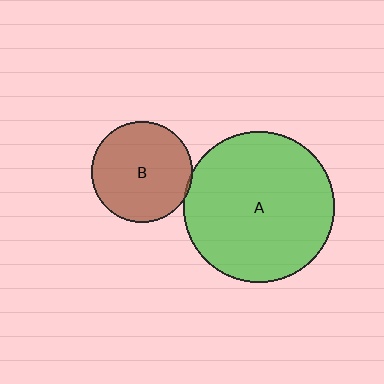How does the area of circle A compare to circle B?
Approximately 2.2 times.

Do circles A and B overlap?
Yes.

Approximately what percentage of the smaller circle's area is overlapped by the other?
Approximately 5%.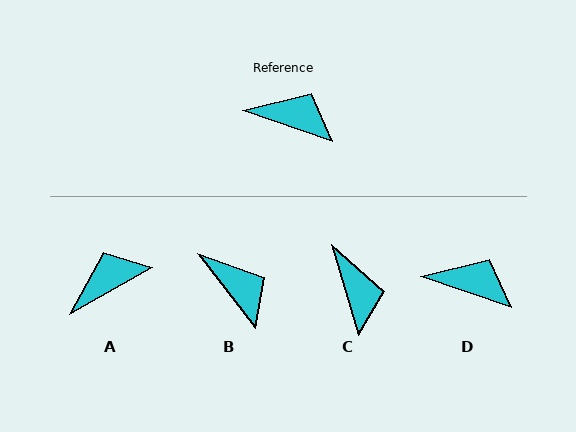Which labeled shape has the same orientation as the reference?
D.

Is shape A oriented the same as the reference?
No, it is off by about 48 degrees.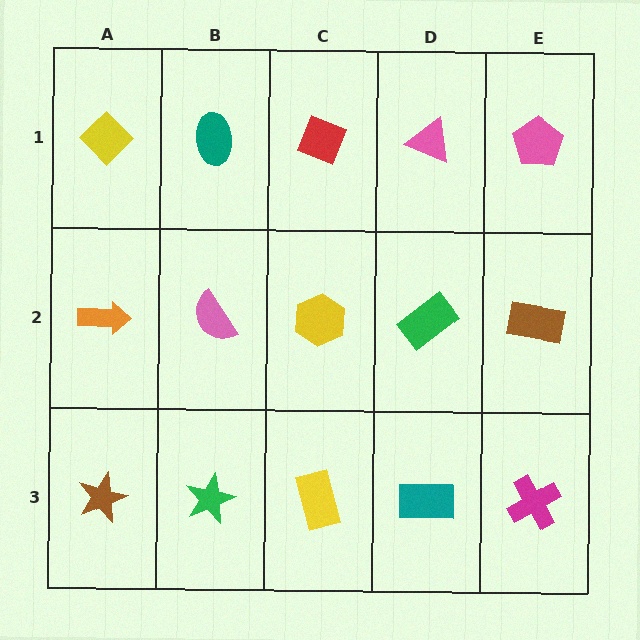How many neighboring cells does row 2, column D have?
4.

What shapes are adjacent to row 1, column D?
A green rectangle (row 2, column D), a red diamond (row 1, column C), a pink pentagon (row 1, column E).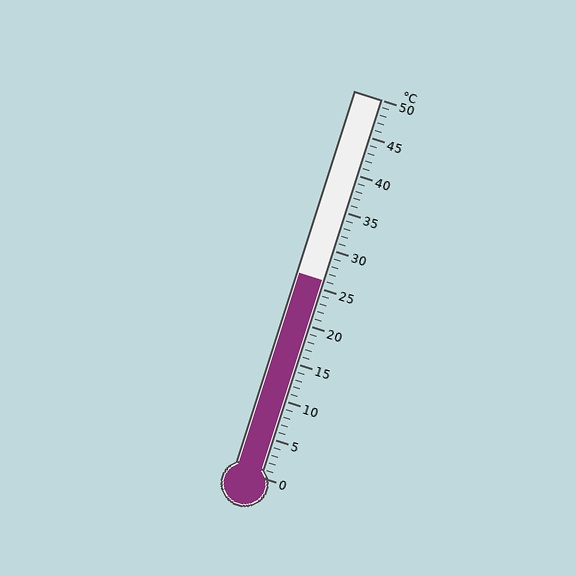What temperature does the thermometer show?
The thermometer shows approximately 26°C.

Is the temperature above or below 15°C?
The temperature is above 15°C.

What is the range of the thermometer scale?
The thermometer scale ranges from 0°C to 50°C.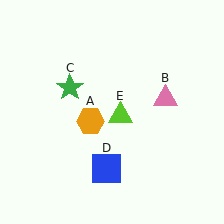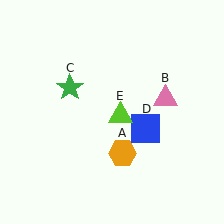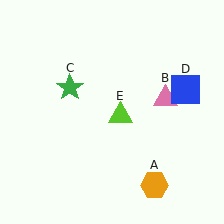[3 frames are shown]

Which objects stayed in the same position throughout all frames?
Pink triangle (object B) and green star (object C) and lime triangle (object E) remained stationary.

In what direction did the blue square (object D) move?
The blue square (object D) moved up and to the right.